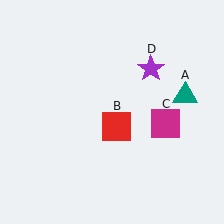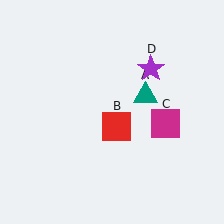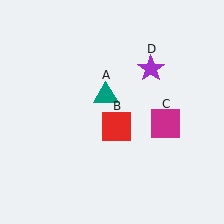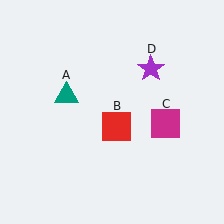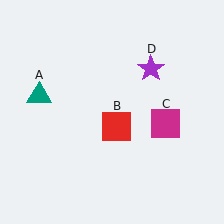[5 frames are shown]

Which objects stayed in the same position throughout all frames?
Red square (object B) and magenta square (object C) and purple star (object D) remained stationary.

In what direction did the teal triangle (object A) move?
The teal triangle (object A) moved left.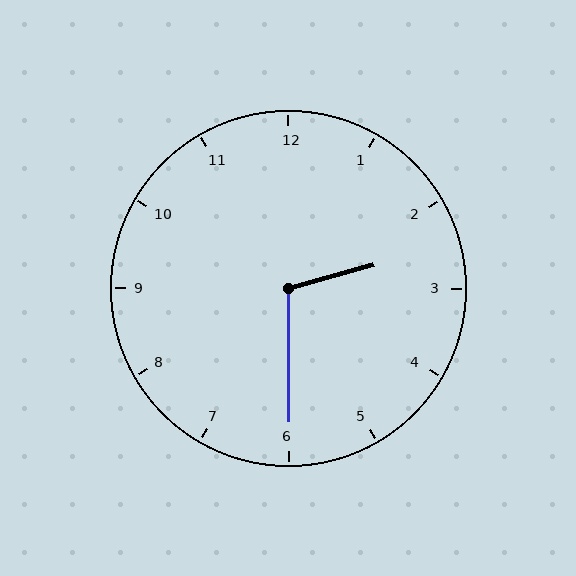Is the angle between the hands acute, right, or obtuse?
It is obtuse.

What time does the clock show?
2:30.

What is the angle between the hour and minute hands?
Approximately 105 degrees.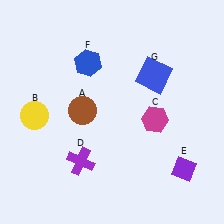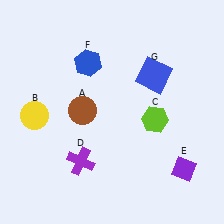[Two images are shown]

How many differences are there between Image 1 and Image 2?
There is 1 difference between the two images.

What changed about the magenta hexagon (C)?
In Image 1, C is magenta. In Image 2, it changed to lime.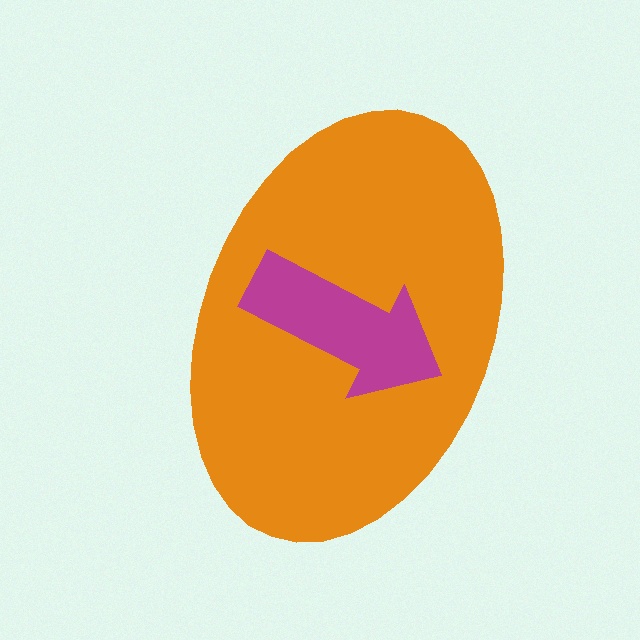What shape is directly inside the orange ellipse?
The magenta arrow.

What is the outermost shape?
The orange ellipse.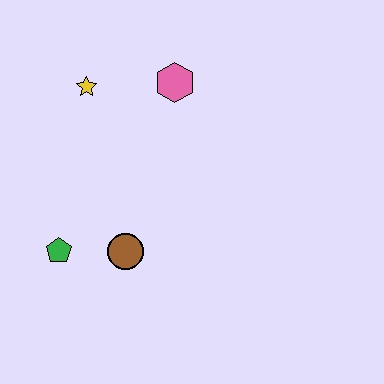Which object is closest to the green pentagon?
The brown circle is closest to the green pentagon.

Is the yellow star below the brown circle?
No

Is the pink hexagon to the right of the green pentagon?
Yes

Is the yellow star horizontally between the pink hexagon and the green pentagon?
Yes